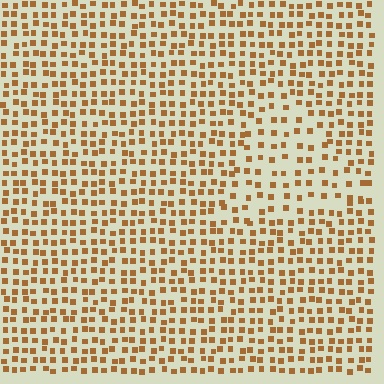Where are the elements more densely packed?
The elements are more densely packed outside the triangle boundary.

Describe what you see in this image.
The image contains small brown elements arranged at two different densities. A triangle-shaped region is visible where the elements are less densely packed than the surrounding area.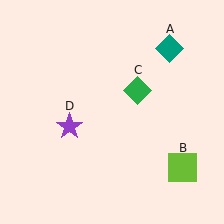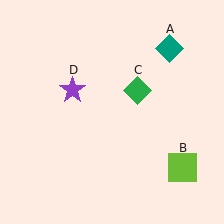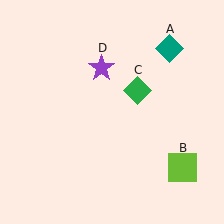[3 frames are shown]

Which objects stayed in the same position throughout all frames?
Teal diamond (object A) and lime square (object B) and green diamond (object C) remained stationary.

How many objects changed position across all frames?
1 object changed position: purple star (object D).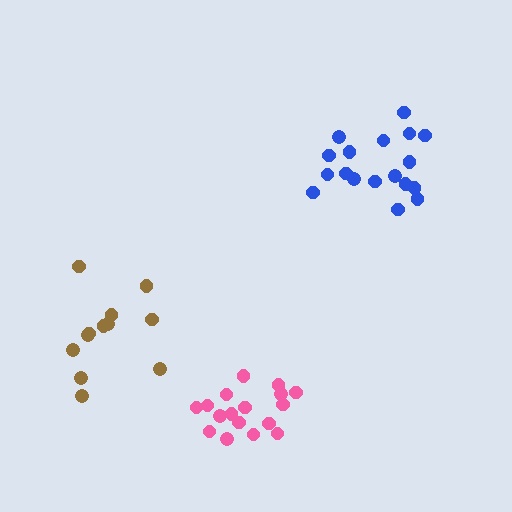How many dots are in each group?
Group 1: 17 dots, Group 2: 18 dots, Group 3: 12 dots (47 total).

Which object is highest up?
The blue cluster is topmost.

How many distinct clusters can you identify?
There are 3 distinct clusters.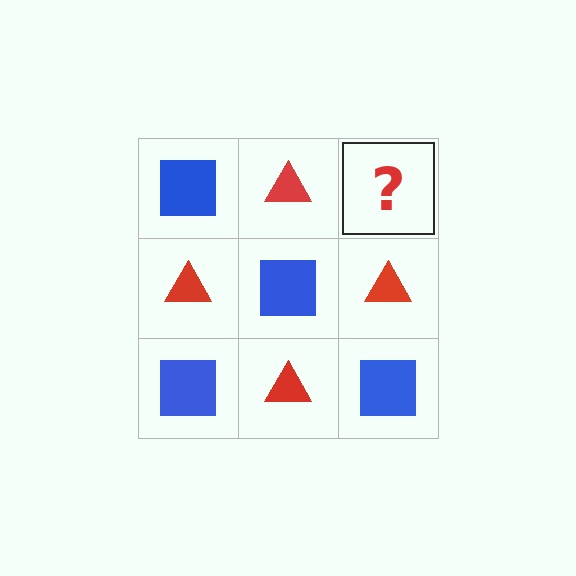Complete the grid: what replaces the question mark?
The question mark should be replaced with a blue square.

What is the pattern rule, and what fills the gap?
The rule is that it alternates blue square and red triangle in a checkerboard pattern. The gap should be filled with a blue square.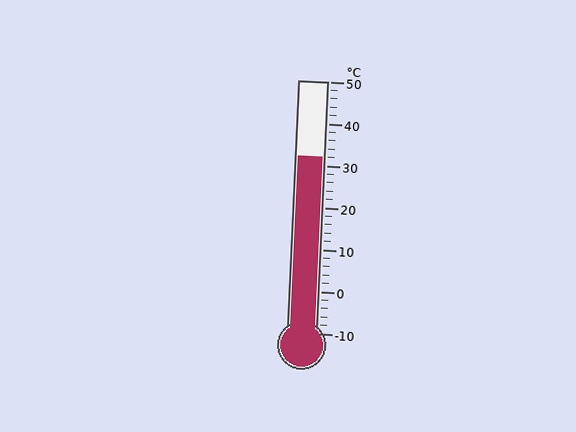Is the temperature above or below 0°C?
The temperature is above 0°C.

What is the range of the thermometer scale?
The thermometer scale ranges from -10°C to 50°C.